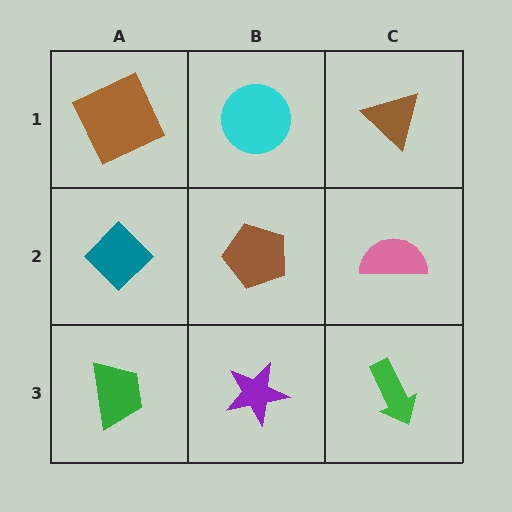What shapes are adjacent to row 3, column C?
A pink semicircle (row 2, column C), a purple star (row 3, column B).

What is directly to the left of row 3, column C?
A purple star.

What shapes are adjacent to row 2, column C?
A brown triangle (row 1, column C), a green arrow (row 3, column C), a brown pentagon (row 2, column B).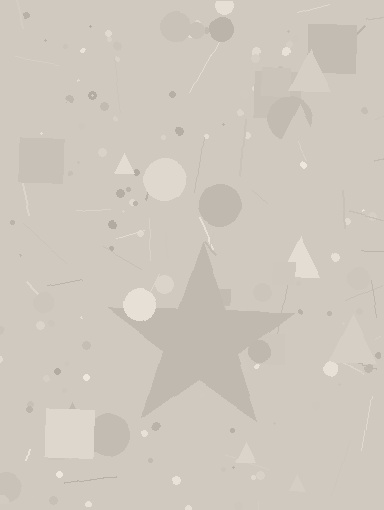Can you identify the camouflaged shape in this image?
The camouflaged shape is a star.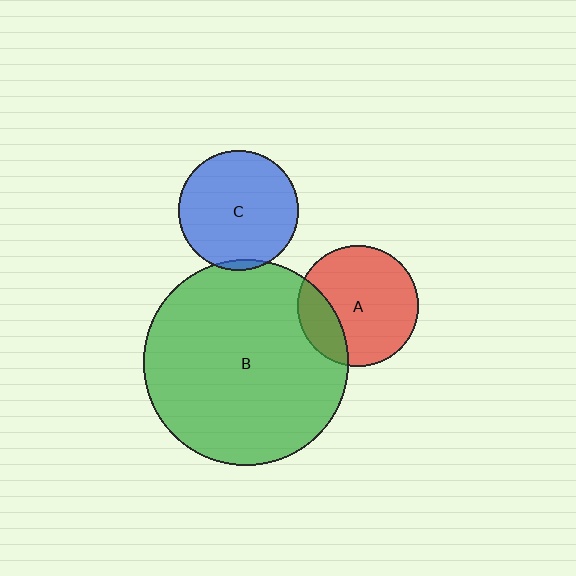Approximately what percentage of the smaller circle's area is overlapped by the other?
Approximately 20%.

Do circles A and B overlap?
Yes.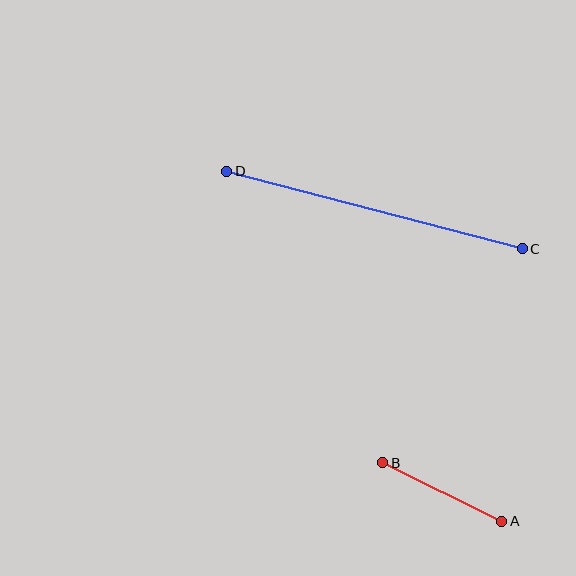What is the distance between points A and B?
The distance is approximately 132 pixels.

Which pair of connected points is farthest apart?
Points C and D are farthest apart.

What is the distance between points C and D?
The distance is approximately 306 pixels.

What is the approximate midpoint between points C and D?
The midpoint is at approximately (374, 210) pixels.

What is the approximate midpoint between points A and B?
The midpoint is at approximately (442, 492) pixels.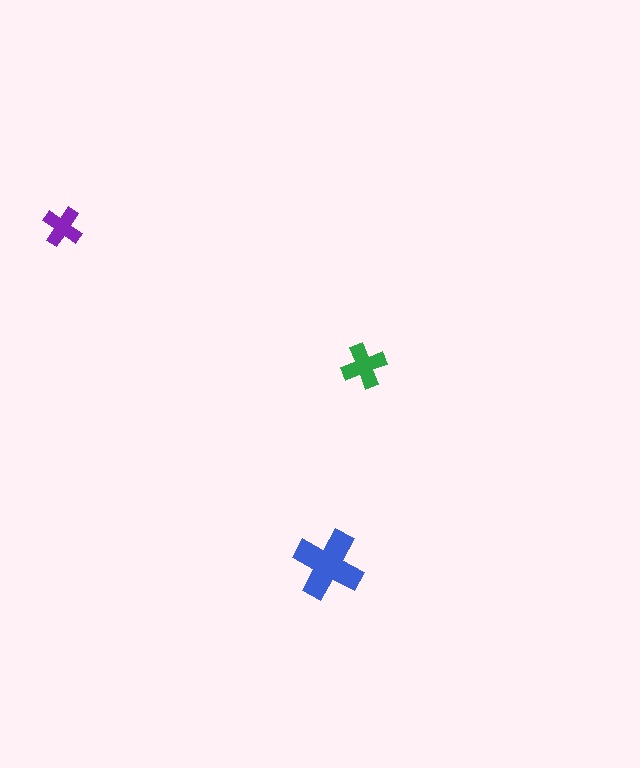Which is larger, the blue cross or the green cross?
The blue one.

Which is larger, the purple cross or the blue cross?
The blue one.